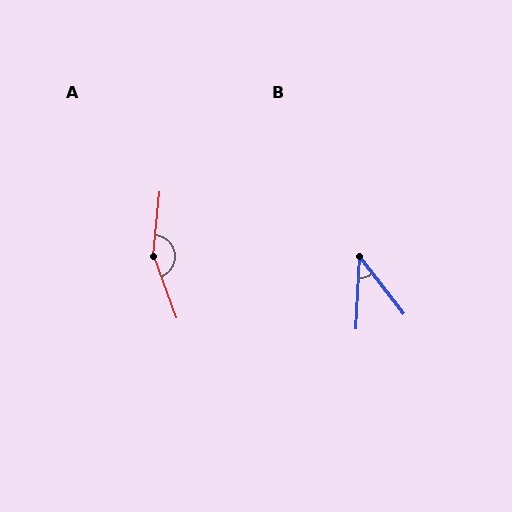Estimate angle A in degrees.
Approximately 154 degrees.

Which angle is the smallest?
B, at approximately 41 degrees.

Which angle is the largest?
A, at approximately 154 degrees.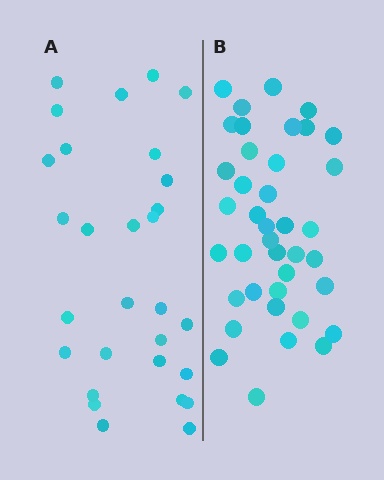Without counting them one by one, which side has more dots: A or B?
Region B (the right region) has more dots.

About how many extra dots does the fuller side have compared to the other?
Region B has roughly 10 or so more dots than region A.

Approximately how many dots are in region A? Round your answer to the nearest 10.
About 30 dots. (The exact count is 29, which rounds to 30.)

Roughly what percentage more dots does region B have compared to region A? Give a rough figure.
About 35% more.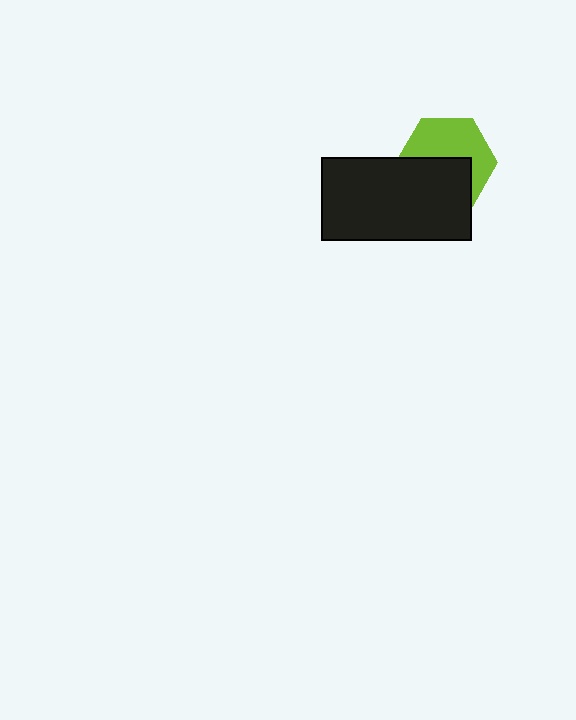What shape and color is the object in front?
The object in front is a black rectangle.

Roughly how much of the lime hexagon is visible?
About half of it is visible (roughly 53%).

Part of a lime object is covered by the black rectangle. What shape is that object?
It is a hexagon.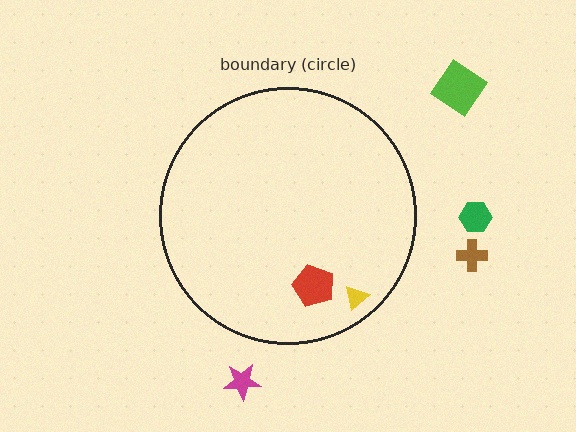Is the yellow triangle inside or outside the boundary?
Inside.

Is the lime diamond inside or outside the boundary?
Outside.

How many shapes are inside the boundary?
2 inside, 4 outside.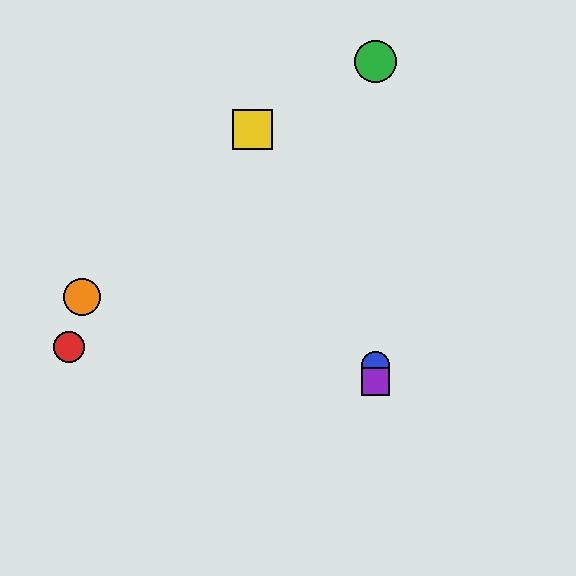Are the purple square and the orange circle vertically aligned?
No, the purple square is at x≈376 and the orange circle is at x≈82.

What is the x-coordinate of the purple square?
The purple square is at x≈376.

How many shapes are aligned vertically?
3 shapes (the blue circle, the green circle, the purple square) are aligned vertically.